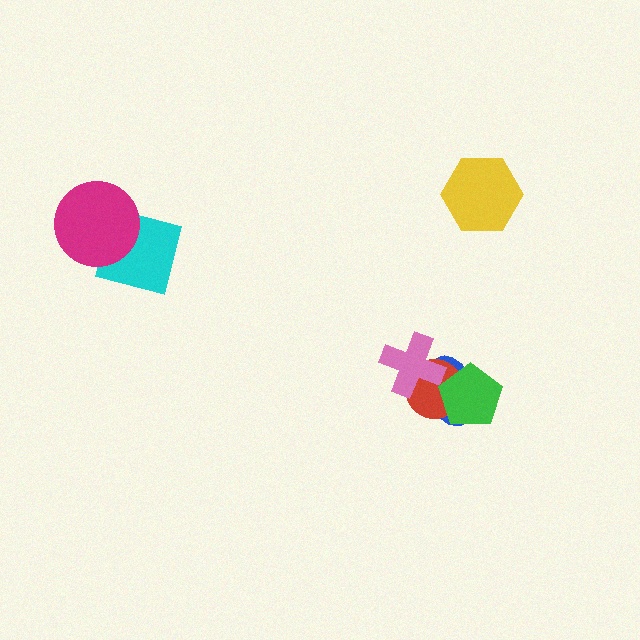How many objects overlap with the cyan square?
1 object overlaps with the cyan square.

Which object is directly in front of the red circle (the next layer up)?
The pink cross is directly in front of the red circle.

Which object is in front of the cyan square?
The magenta circle is in front of the cyan square.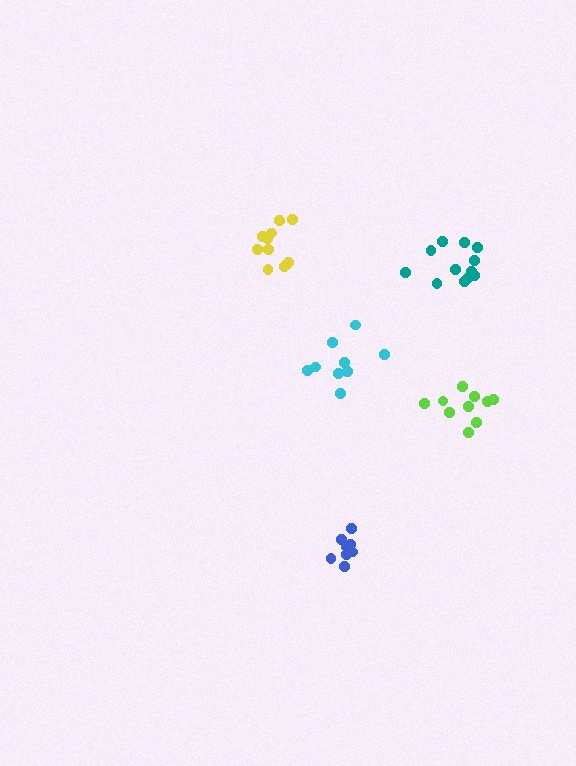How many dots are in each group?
Group 1: 12 dots, Group 2: 9 dots, Group 3: 8 dots, Group 4: 10 dots, Group 5: 10 dots (49 total).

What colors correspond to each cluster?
The clusters are colored: teal, cyan, blue, yellow, lime.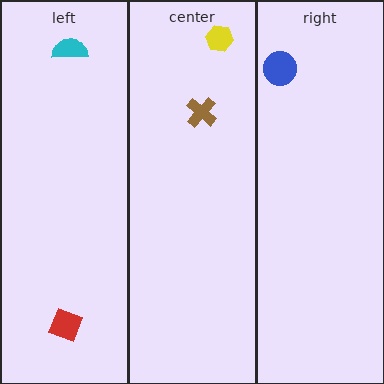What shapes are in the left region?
The cyan semicircle, the red diamond.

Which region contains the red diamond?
The left region.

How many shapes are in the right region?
1.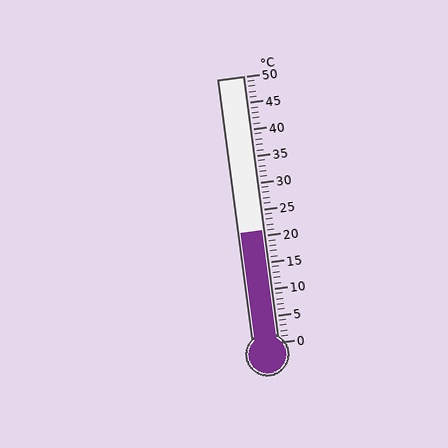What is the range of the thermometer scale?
The thermometer scale ranges from 0°C to 50°C.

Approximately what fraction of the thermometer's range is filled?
The thermometer is filled to approximately 40% of its range.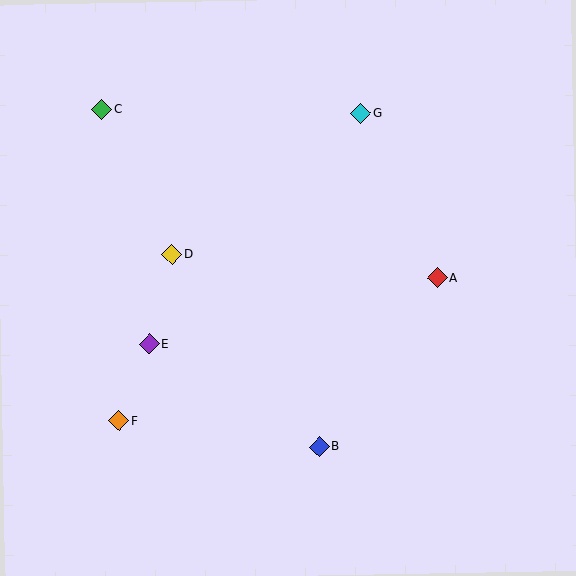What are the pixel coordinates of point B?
Point B is at (319, 447).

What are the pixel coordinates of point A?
Point A is at (437, 278).